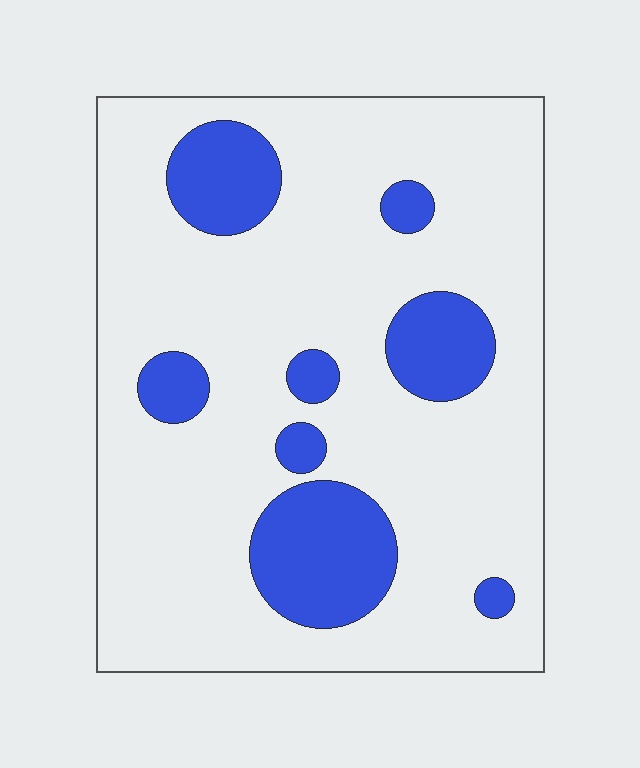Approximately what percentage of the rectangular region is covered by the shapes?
Approximately 20%.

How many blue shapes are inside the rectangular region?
8.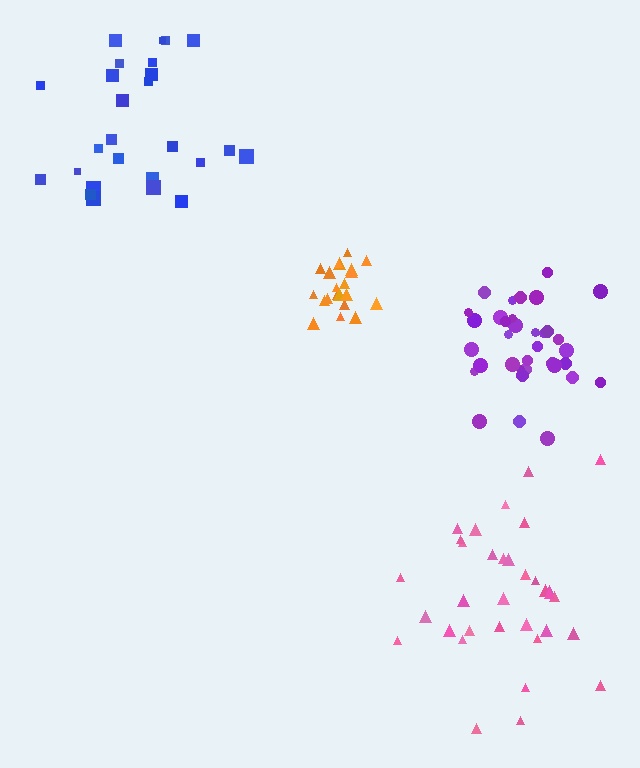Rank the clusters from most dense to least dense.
orange, purple, blue, pink.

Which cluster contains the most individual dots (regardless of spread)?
Purple (35).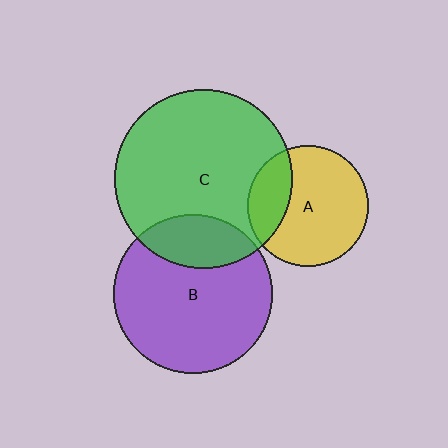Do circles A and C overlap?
Yes.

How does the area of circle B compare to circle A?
Approximately 1.7 times.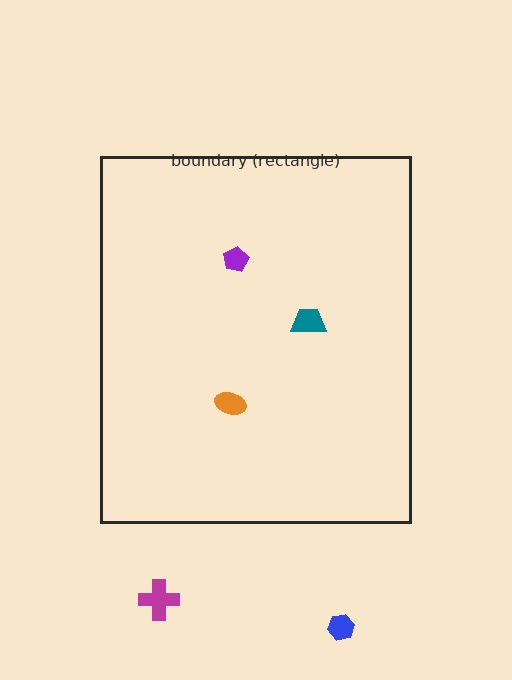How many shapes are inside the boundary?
3 inside, 2 outside.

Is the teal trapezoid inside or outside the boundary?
Inside.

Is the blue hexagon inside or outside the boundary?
Outside.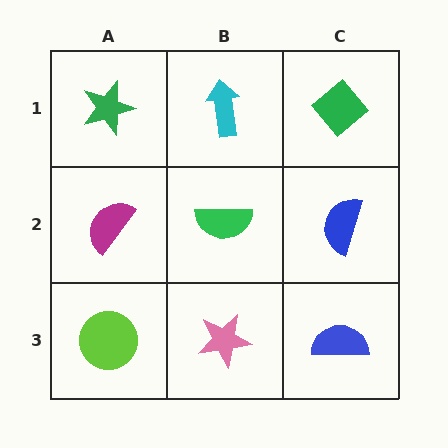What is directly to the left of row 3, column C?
A pink star.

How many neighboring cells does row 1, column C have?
2.